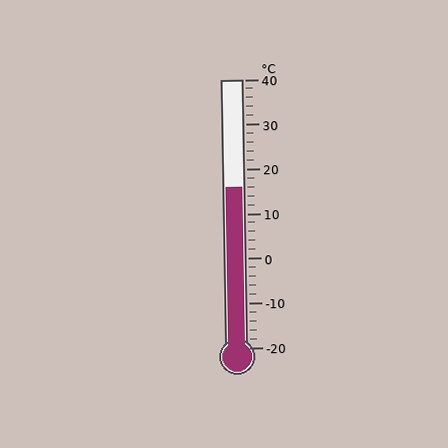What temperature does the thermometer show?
The thermometer shows approximately 16°C.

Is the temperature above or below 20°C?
The temperature is below 20°C.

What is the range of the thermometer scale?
The thermometer scale ranges from -20°C to 40°C.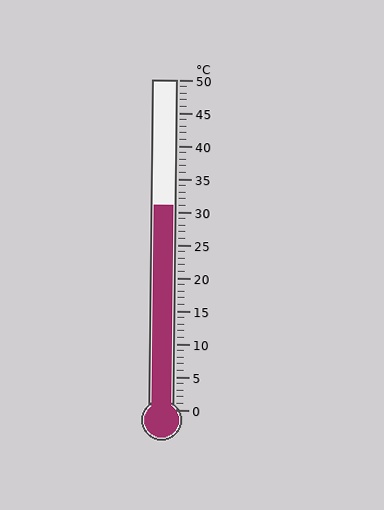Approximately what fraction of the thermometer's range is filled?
The thermometer is filled to approximately 60% of its range.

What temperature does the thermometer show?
The thermometer shows approximately 31°C.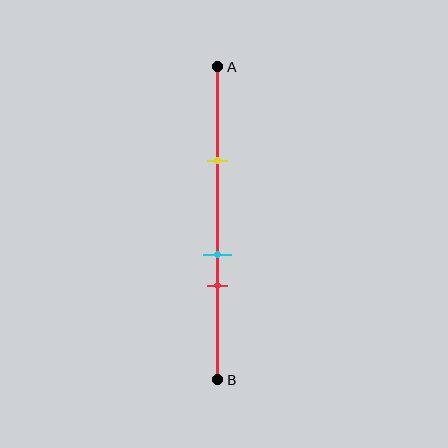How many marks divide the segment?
There are 3 marks dividing the segment.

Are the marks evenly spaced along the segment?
No, the marks are not evenly spaced.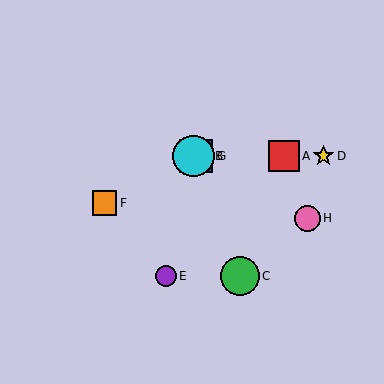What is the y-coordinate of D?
Object D is at y≈156.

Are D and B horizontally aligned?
Yes, both are at y≈156.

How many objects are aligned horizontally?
4 objects (A, B, D, G) are aligned horizontally.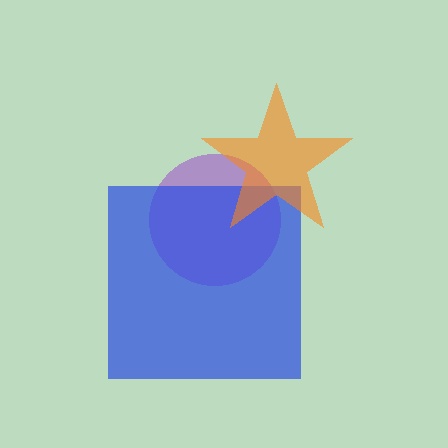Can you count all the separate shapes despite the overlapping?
Yes, there are 3 separate shapes.